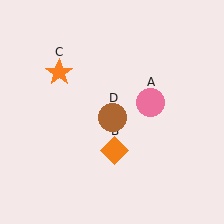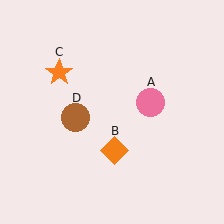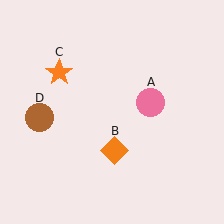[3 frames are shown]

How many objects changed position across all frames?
1 object changed position: brown circle (object D).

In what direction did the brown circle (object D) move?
The brown circle (object D) moved left.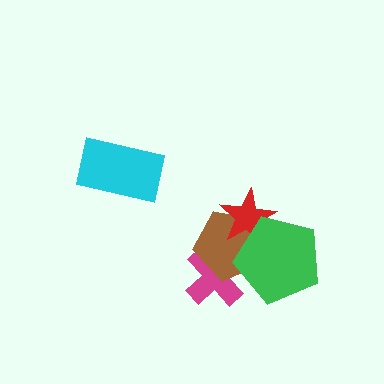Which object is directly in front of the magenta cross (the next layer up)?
The brown pentagon is directly in front of the magenta cross.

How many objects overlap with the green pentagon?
3 objects overlap with the green pentagon.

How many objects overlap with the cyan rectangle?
0 objects overlap with the cyan rectangle.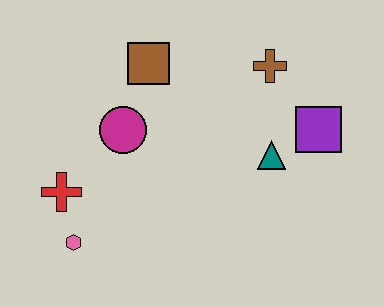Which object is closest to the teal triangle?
The purple square is closest to the teal triangle.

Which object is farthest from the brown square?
The pink hexagon is farthest from the brown square.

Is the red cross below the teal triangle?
Yes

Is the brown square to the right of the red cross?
Yes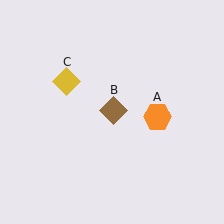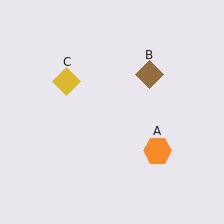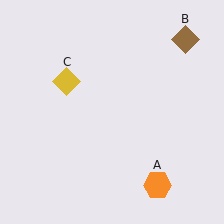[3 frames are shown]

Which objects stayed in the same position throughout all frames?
Yellow diamond (object C) remained stationary.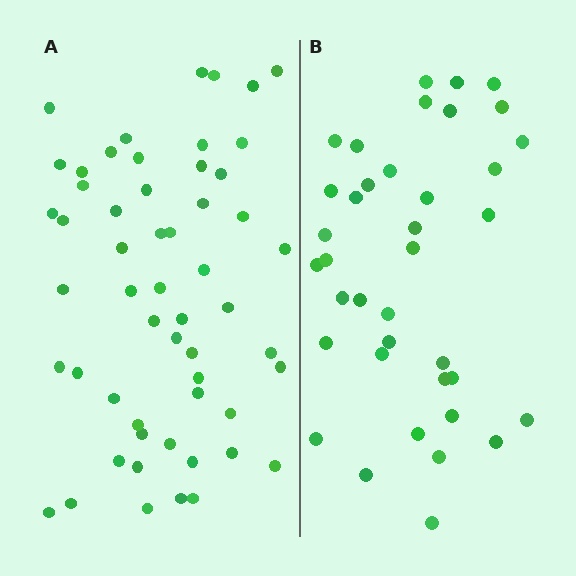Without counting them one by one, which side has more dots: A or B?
Region A (the left region) has more dots.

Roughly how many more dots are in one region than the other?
Region A has approximately 15 more dots than region B.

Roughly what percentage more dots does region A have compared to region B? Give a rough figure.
About 45% more.